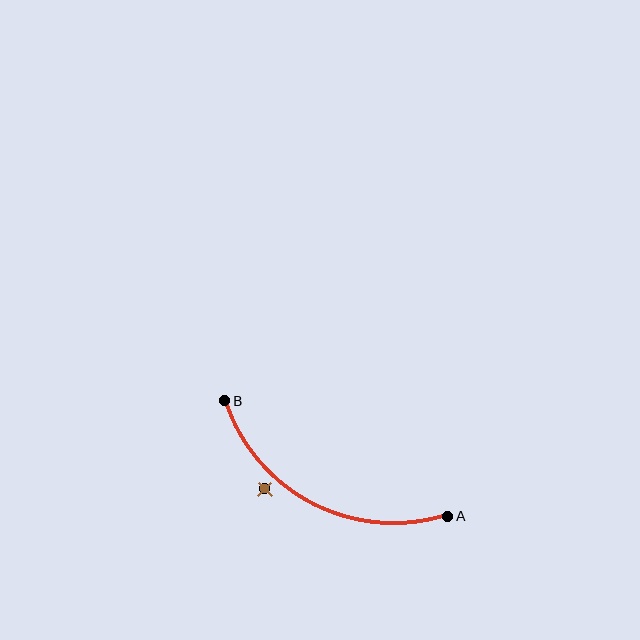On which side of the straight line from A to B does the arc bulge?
The arc bulges below the straight line connecting A and B.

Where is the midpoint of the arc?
The arc midpoint is the point on the curve farthest from the straight line joining A and B. It sits below that line.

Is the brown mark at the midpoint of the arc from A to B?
No — the brown mark does not lie on the arc at all. It sits slightly outside the curve.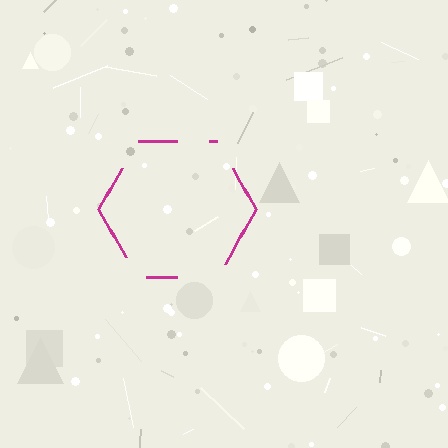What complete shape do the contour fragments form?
The contour fragments form a hexagon.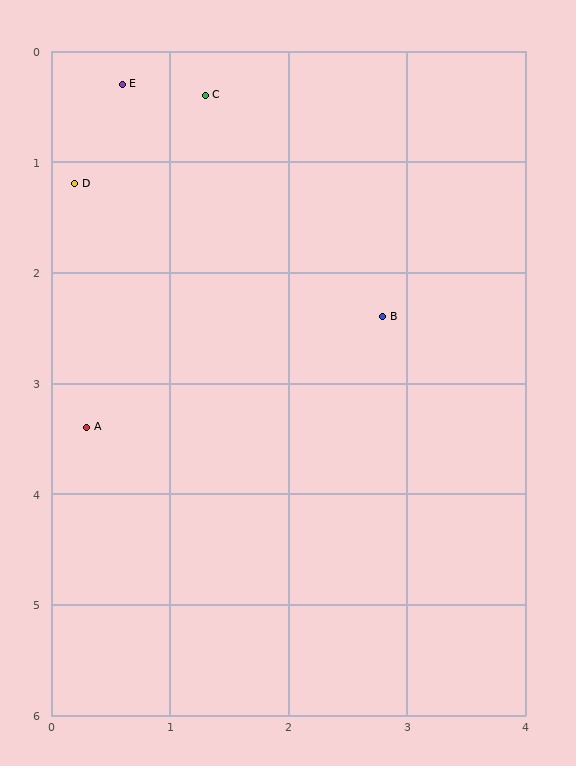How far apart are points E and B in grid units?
Points E and B are about 3.0 grid units apart.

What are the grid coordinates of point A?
Point A is at approximately (0.3, 3.4).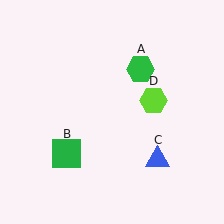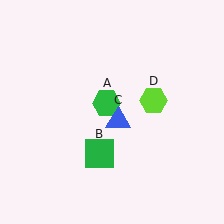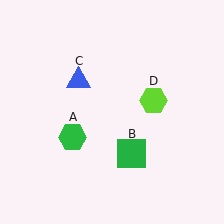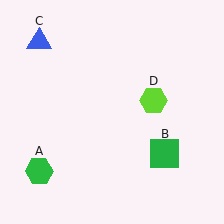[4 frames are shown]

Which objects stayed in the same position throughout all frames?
Lime hexagon (object D) remained stationary.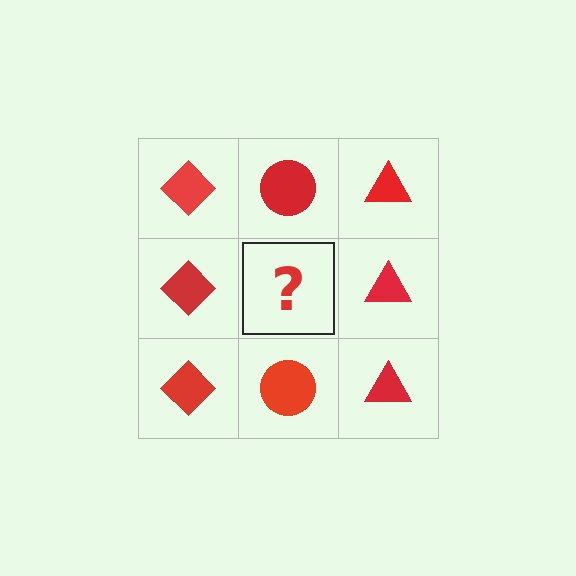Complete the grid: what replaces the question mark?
The question mark should be replaced with a red circle.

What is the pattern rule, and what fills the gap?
The rule is that each column has a consistent shape. The gap should be filled with a red circle.